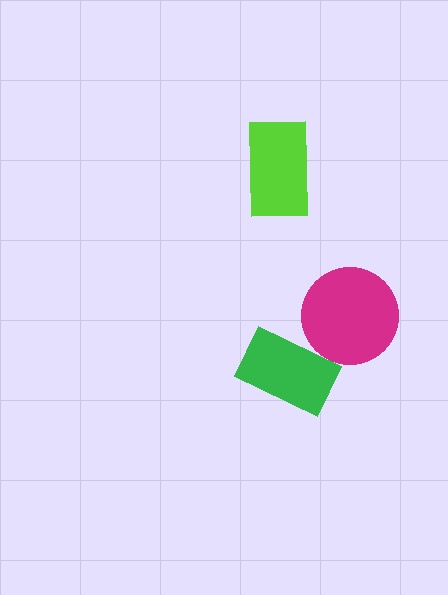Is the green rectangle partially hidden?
No, no other shape covers it.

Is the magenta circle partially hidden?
Yes, it is partially covered by another shape.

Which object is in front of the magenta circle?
The green rectangle is in front of the magenta circle.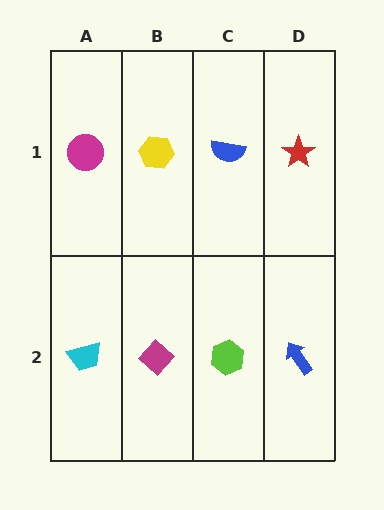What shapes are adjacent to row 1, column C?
A lime hexagon (row 2, column C), a yellow hexagon (row 1, column B), a red star (row 1, column D).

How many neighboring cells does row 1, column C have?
3.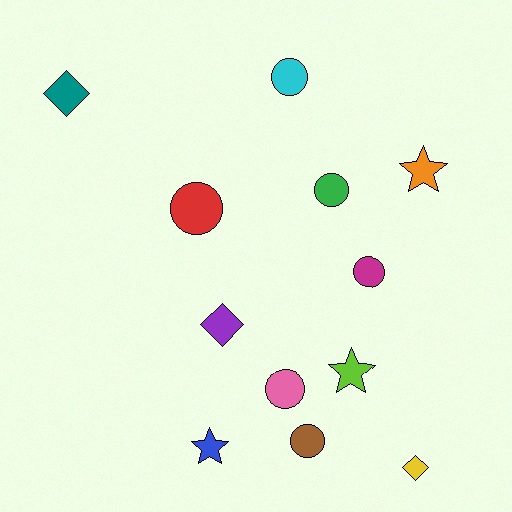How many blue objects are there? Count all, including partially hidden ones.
There is 1 blue object.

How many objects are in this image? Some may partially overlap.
There are 12 objects.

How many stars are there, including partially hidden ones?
There are 3 stars.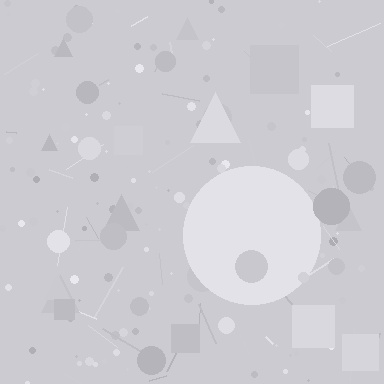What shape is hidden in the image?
A circle is hidden in the image.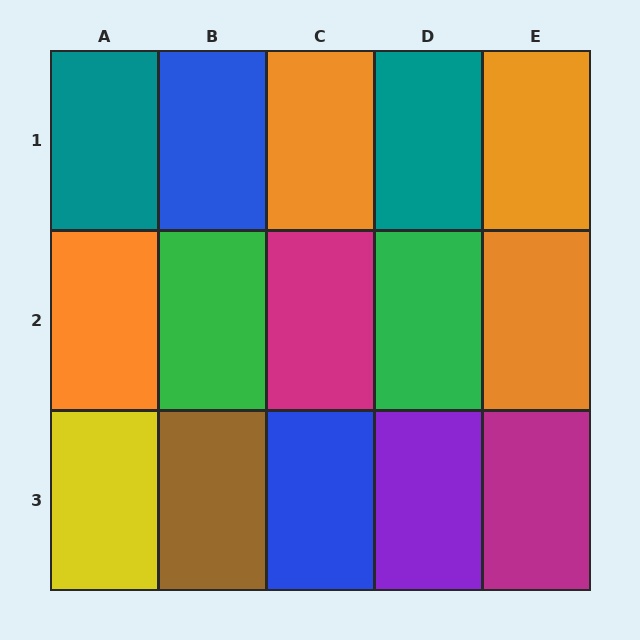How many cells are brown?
1 cell is brown.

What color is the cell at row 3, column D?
Purple.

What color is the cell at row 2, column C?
Magenta.